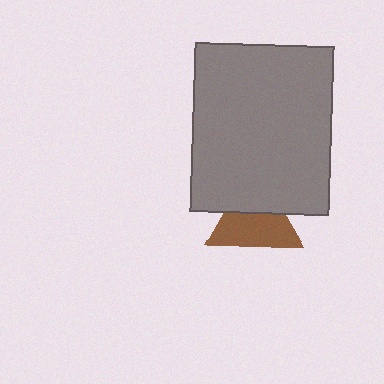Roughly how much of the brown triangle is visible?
About half of it is visible (roughly 62%).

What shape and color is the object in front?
The object in front is a gray rectangle.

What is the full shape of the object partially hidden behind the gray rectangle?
The partially hidden object is a brown triangle.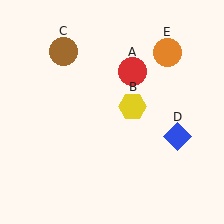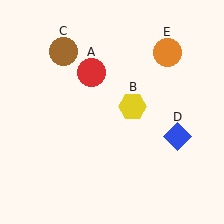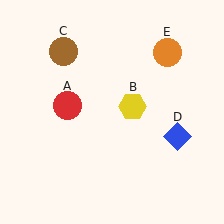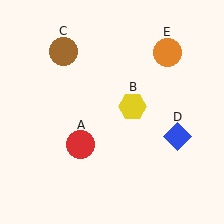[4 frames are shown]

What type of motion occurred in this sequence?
The red circle (object A) rotated counterclockwise around the center of the scene.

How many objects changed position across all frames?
1 object changed position: red circle (object A).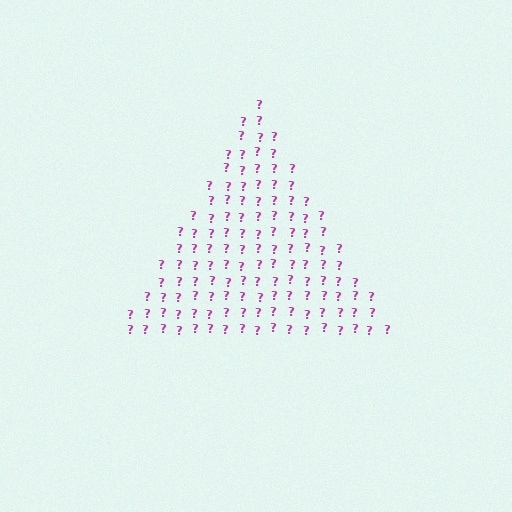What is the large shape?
The large shape is a triangle.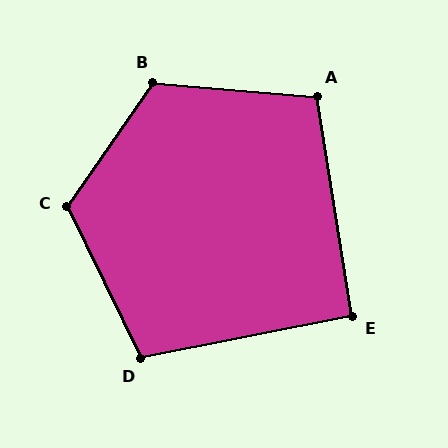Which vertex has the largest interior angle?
B, at approximately 120 degrees.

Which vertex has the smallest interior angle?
E, at approximately 92 degrees.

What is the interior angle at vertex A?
Approximately 104 degrees (obtuse).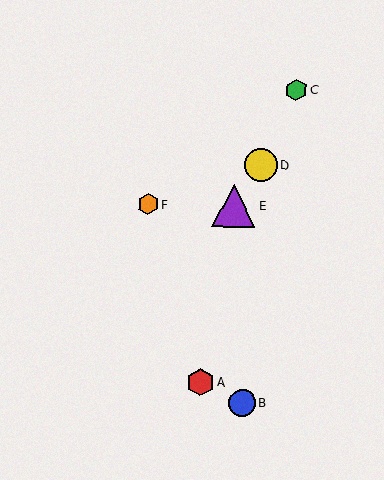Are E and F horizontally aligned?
Yes, both are at y≈206.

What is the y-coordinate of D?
Object D is at y≈165.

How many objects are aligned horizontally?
2 objects (E, F) are aligned horizontally.